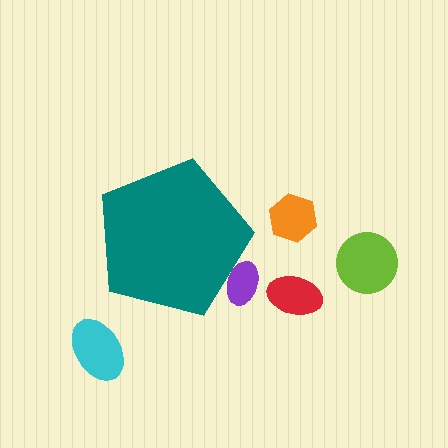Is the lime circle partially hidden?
No, the lime circle is fully visible.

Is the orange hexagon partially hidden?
No, the orange hexagon is fully visible.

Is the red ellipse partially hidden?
No, the red ellipse is fully visible.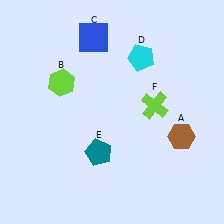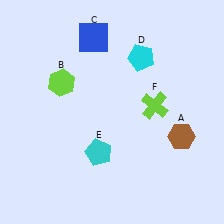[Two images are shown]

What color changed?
The pentagon (E) changed from teal in Image 1 to cyan in Image 2.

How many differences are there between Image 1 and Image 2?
There is 1 difference between the two images.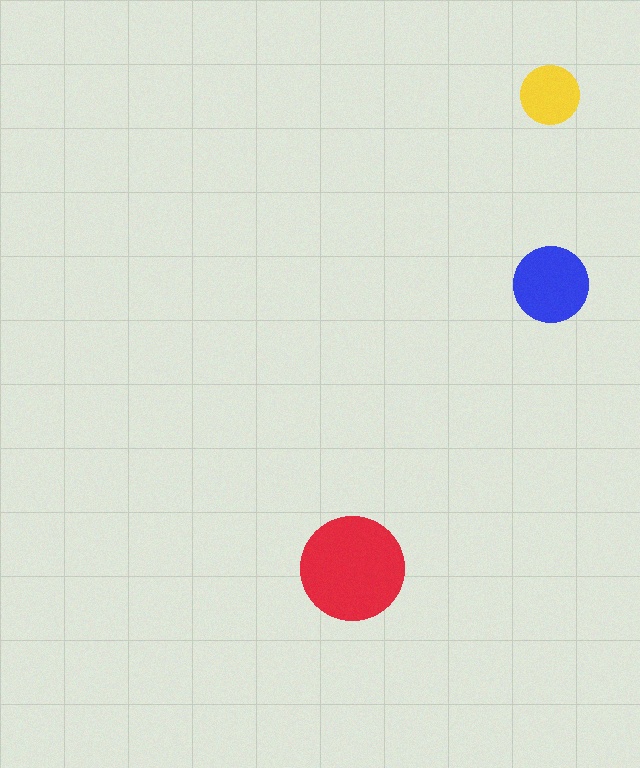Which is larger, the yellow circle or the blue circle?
The blue one.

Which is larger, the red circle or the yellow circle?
The red one.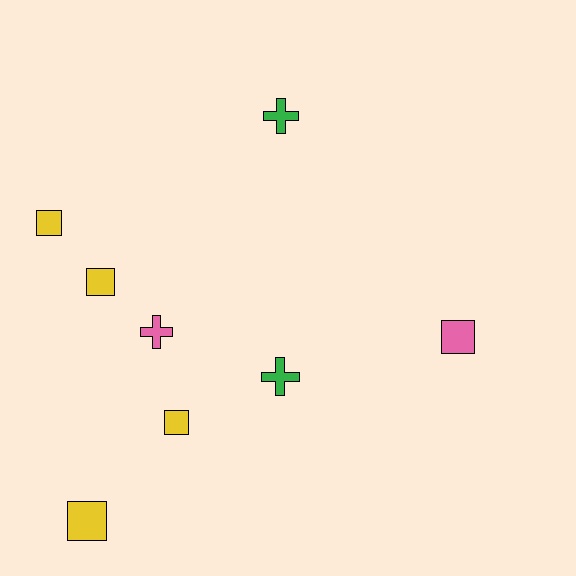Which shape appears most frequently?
Square, with 5 objects.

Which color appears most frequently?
Yellow, with 4 objects.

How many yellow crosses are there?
There are no yellow crosses.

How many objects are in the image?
There are 8 objects.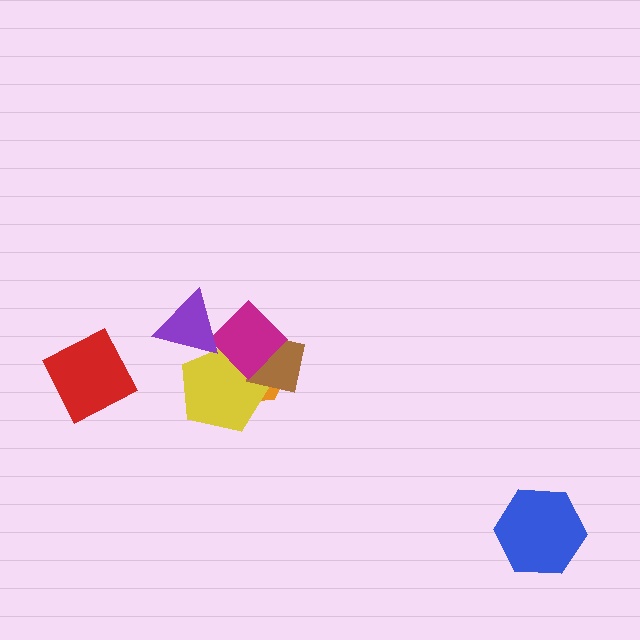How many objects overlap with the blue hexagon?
0 objects overlap with the blue hexagon.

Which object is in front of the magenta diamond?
The purple triangle is in front of the magenta diamond.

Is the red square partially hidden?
No, no other shape covers it.